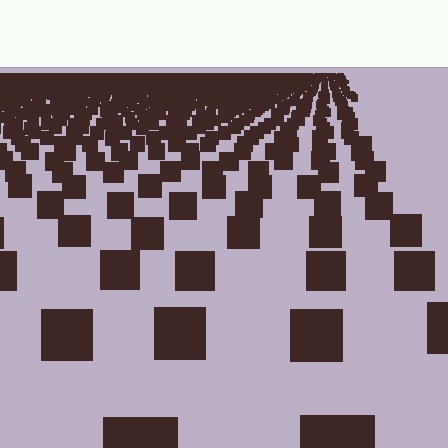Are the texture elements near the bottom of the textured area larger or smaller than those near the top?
Larger. Near the bottom, elements are closer to the viewer and appear at a bigger on-screen size.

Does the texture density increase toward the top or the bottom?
Density increases toward the top.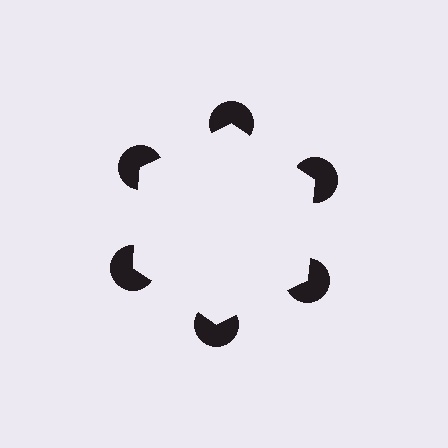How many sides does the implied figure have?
6 sides.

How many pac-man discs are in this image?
There are 6 — one at each vertex of the illusory hexagon.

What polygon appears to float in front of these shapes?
An illusory hexagon — its edges are inferred from the aligned wedge cuts in the pac-man discs, not physically drawn.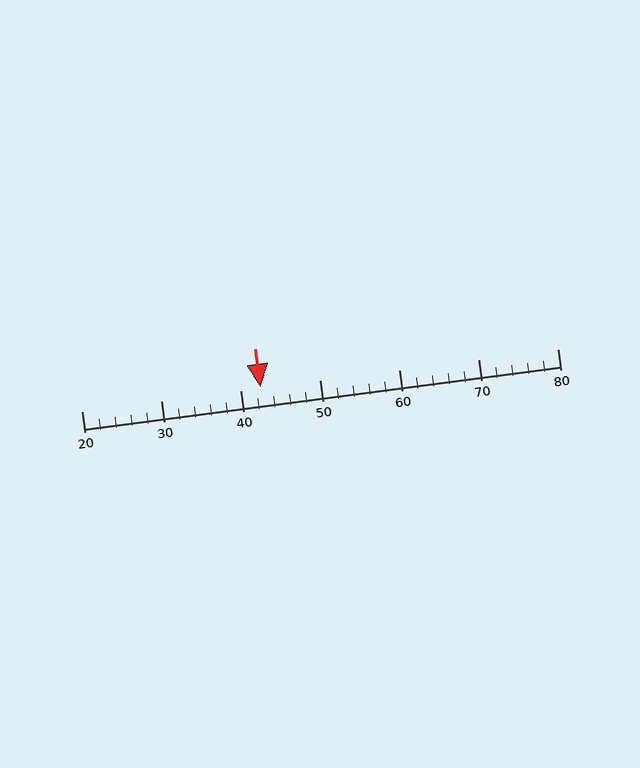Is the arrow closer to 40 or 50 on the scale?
The arrow is closer to 40.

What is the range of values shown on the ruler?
The ruler shows values from 20 to 80.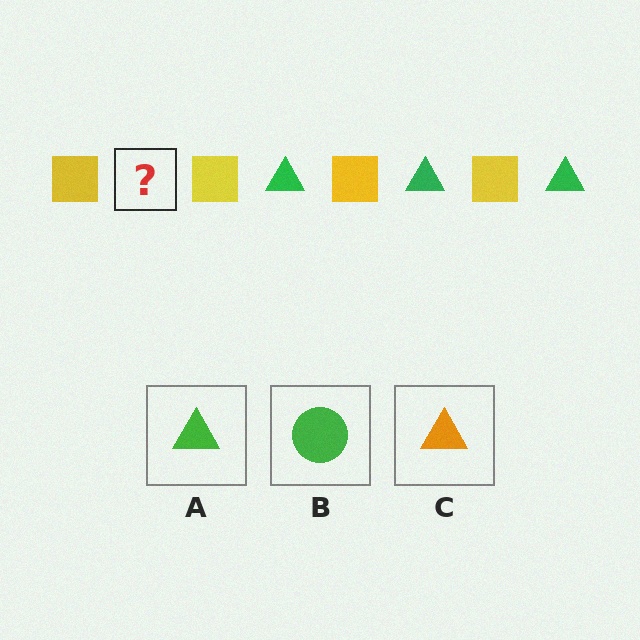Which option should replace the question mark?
Option A.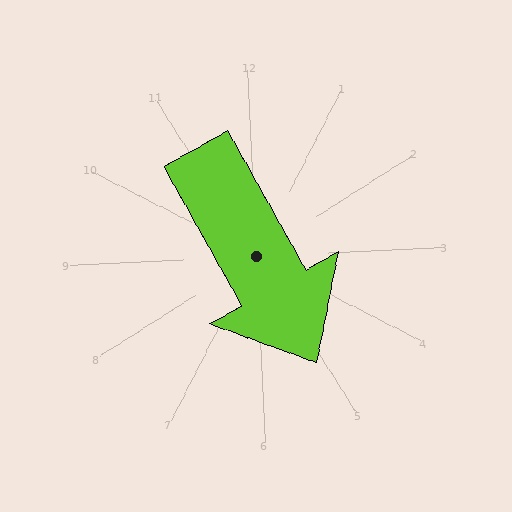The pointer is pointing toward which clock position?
Roughly 5 o'clock.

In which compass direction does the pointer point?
Southeast.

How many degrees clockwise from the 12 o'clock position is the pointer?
Approximately 153 degrees.